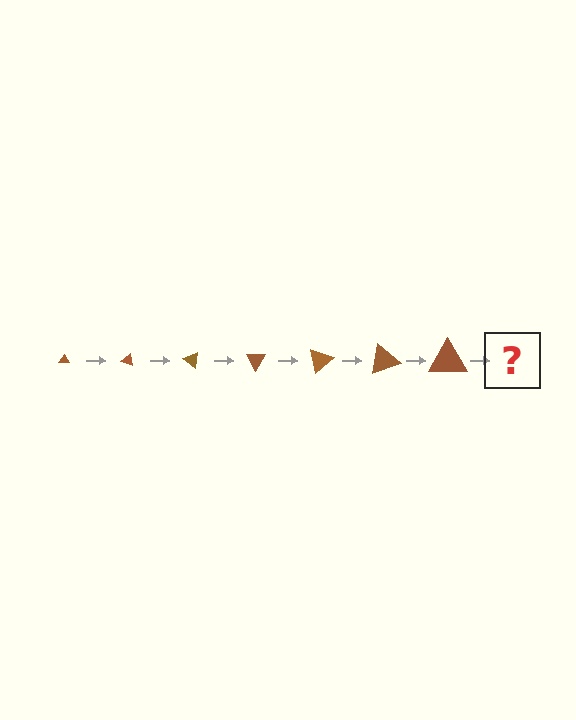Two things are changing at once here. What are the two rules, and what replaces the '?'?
The two rules are that the triangle grows larger each step and it rotates 20 degrees each step. The '?' should be a triangle, larger than the previous one and rotated 140 degrees from the start.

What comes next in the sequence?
The next element should be a triangle, larger than the previous one and rotated 140 degrees from the start.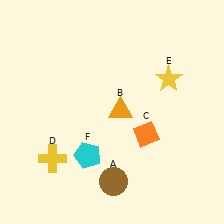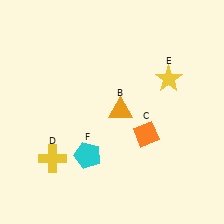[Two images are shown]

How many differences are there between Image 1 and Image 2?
There is 1 difference between the two images.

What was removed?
The brown circle (A) was removed in Image 2.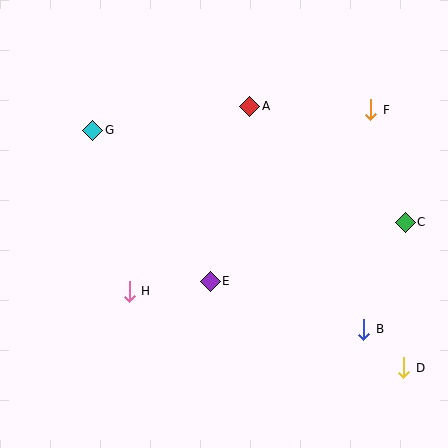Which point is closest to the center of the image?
Point E at (210, 281) is closest to the center.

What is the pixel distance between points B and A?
The distance between B and A is 250 pixels.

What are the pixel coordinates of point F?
Point F is at (371, 110).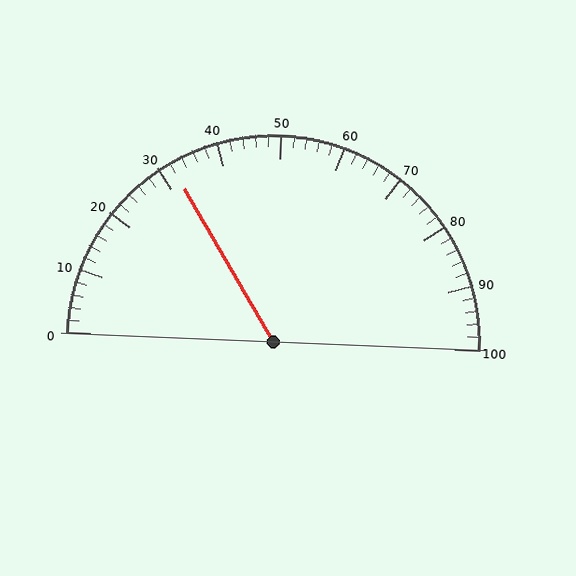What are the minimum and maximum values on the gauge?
The gauge ranges from 0 to 100.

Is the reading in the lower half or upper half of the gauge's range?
The reading is in the lower half of the range (0 to 100).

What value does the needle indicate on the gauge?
The needle indicates approximately 32.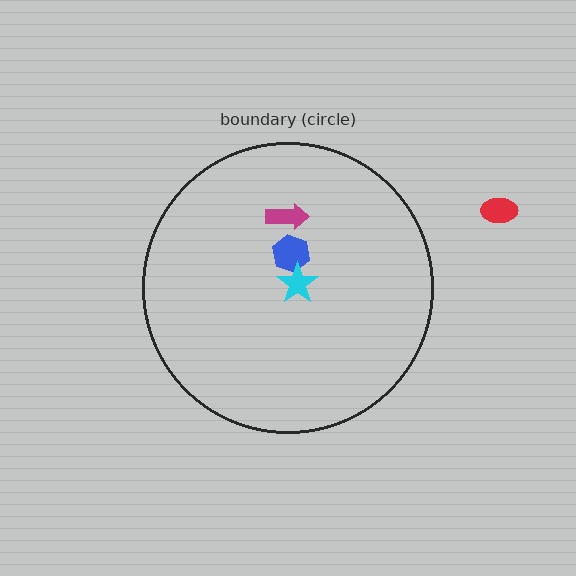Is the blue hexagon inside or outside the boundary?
Inside.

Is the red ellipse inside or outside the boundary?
Outside.